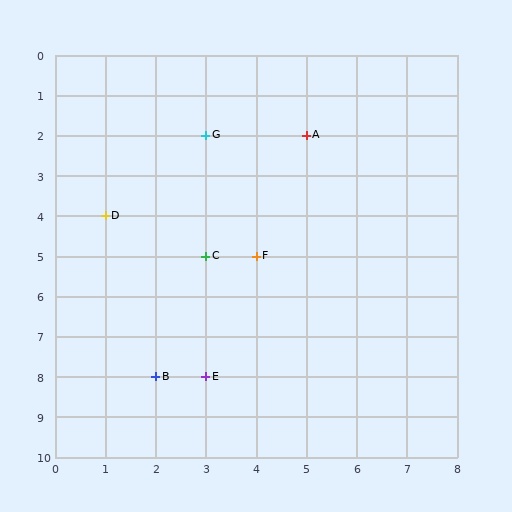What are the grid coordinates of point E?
Point E is at grid coordinates (3, 8).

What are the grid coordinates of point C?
Point C is at grid coordinates (3, 5).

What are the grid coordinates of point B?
Point B is at grid coordinates (2, 8).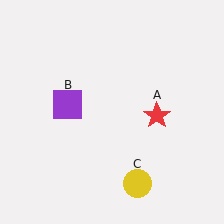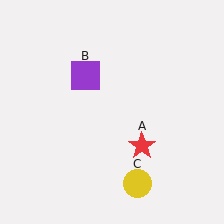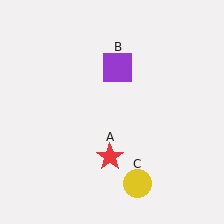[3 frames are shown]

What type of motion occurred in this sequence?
The red star (object A), purple square (object B) rotated clockwise around the center of the scene.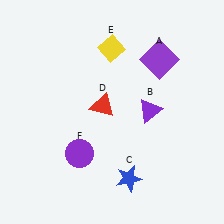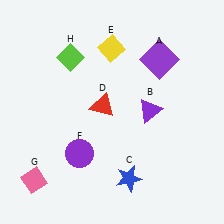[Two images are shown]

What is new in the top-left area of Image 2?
A lime diamond (H) was added in the top-left area of Image 2.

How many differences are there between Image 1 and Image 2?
There are 2 differences between the two images.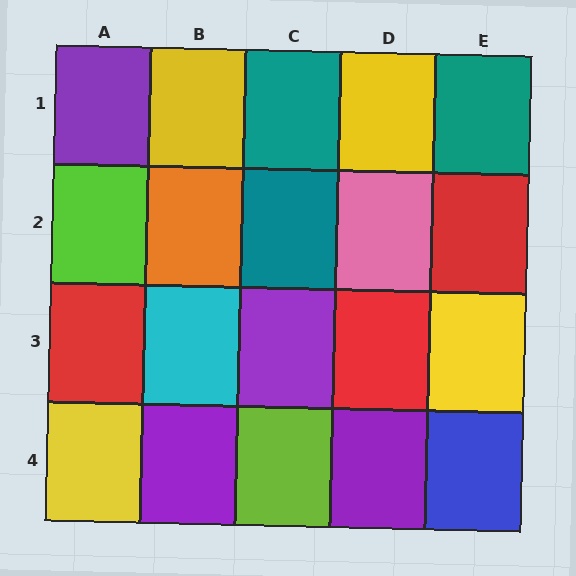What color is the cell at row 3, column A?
Red.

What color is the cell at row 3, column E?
Yellow.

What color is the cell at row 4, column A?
Yellow.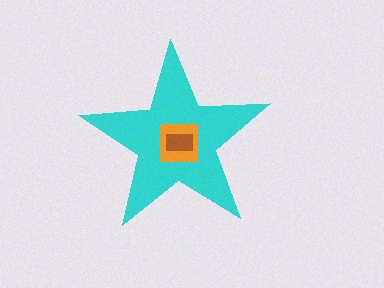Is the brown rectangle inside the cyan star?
Yes.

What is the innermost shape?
The brown rectangle.